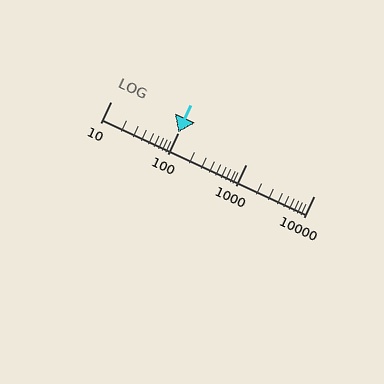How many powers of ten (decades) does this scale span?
The scale spans 3 decades, from 10 to 10000.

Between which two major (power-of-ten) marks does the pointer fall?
The pointer is between 100 and 1000.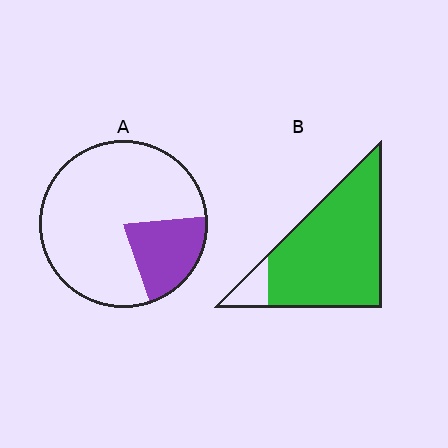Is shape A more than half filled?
No.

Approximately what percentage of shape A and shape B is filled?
A is approximately 20% and B is approximately 90%.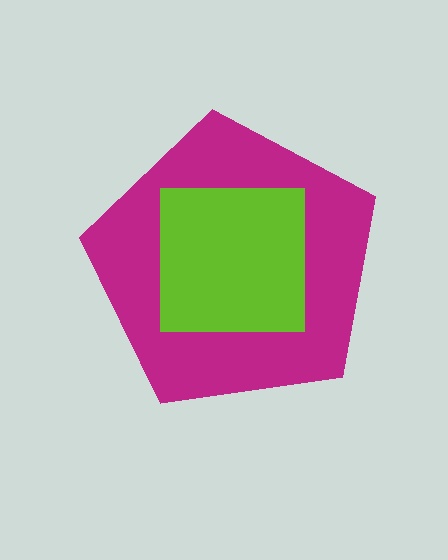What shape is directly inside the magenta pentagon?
The lime square.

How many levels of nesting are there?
2.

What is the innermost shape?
The lime square.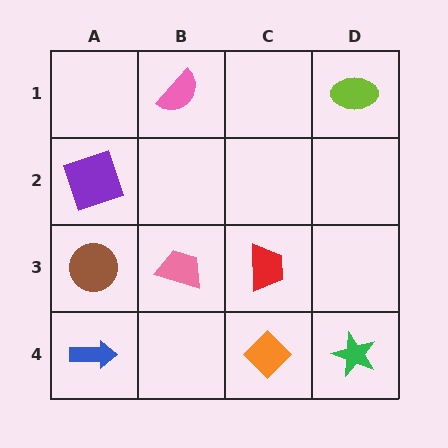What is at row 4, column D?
A green star.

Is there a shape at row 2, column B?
No, that cell is empty.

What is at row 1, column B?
A pink semicircle.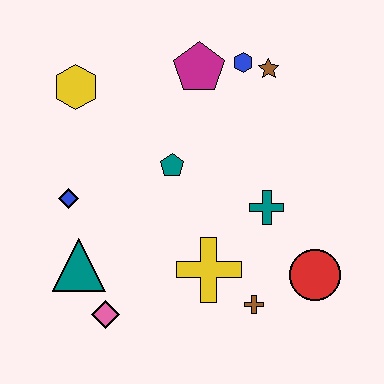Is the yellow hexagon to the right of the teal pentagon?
No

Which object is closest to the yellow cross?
The brown cross is closest to the yellow cross.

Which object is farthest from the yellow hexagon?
The red circle is farthest from the yellow hexagon.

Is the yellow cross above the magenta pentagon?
No